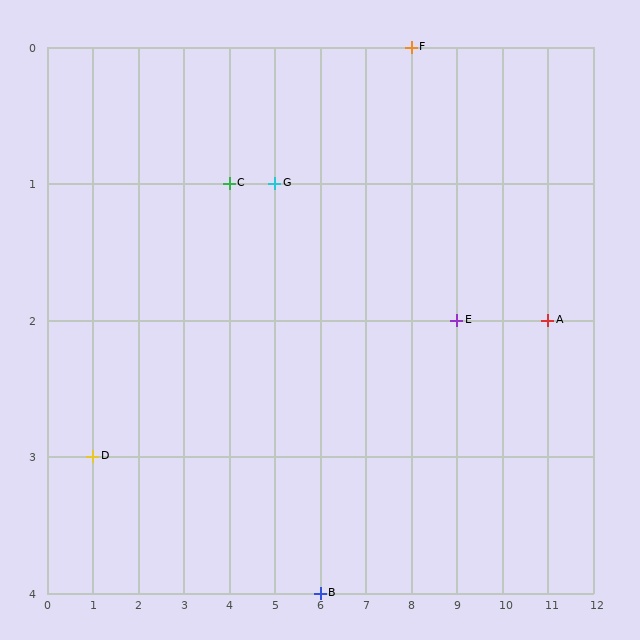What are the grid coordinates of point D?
Point D is at grid coordinates (1, 3).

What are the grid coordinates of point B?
Point B is at grid coordinates (6, 4).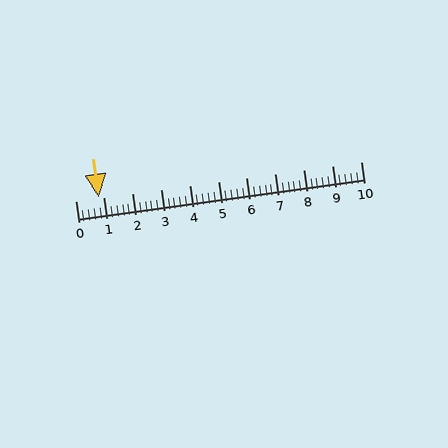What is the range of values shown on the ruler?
The ruler shows values from 0 to 10.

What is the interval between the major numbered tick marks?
The major tick marks are spaced 1 units apart.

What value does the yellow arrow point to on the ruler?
The yellow arrow points to approximately 0.8.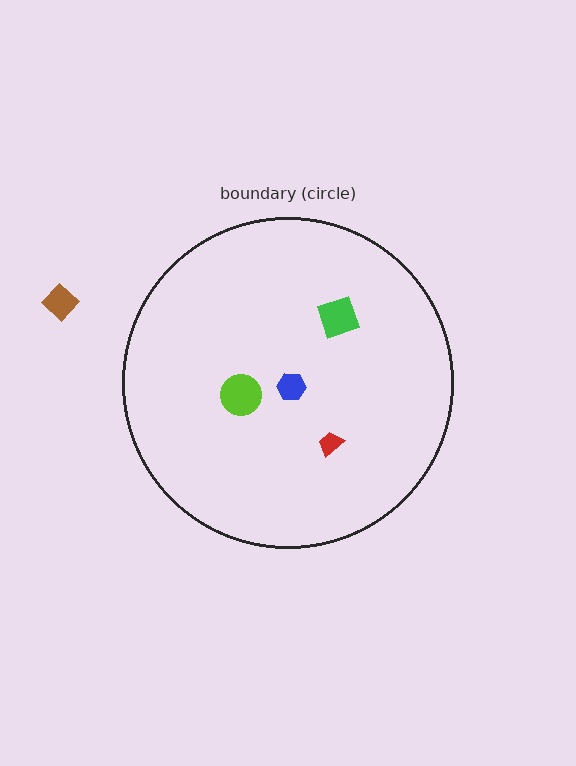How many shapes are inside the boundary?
4 inside, 1 outside.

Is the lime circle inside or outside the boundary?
Inside.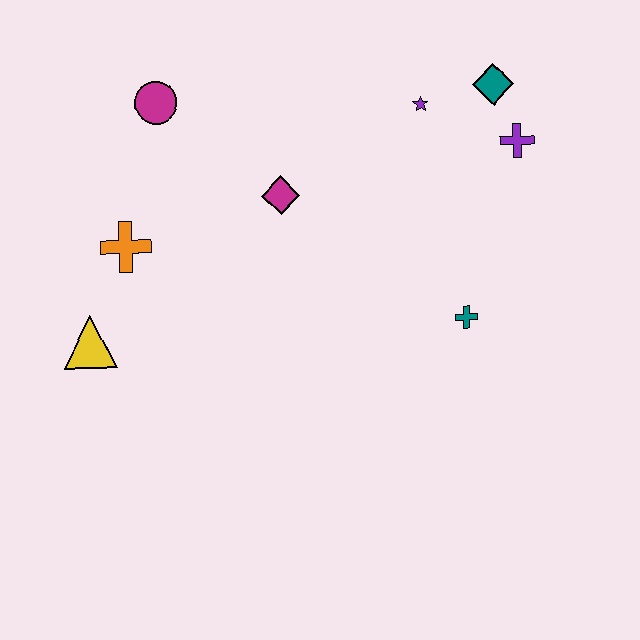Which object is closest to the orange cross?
The yellow triangle is closest to the orange cross.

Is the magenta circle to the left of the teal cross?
Yes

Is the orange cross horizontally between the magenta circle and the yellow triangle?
Yes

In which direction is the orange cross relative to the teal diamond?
The orange cross is to the left of the teal diamond.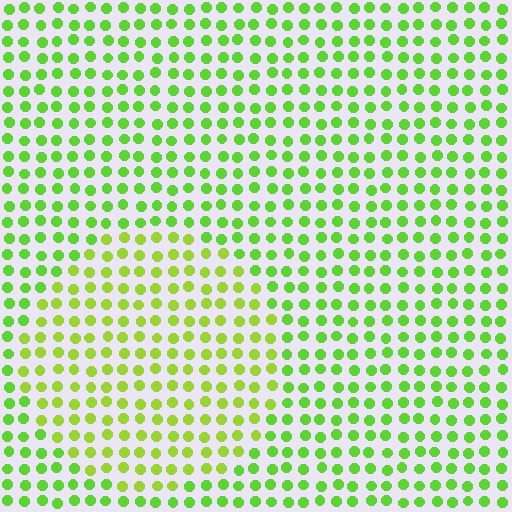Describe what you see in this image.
The image is filled with small lime elements in a uniform arrangement. A circle-shaped region is visible where the elements are tinted to a slightly different hue, forming a subtle color boundary.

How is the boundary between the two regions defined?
The boundary is defined purely by a slight shift in hue (about 23 degrees). Spacing, size, and orientation are identical on both sides.